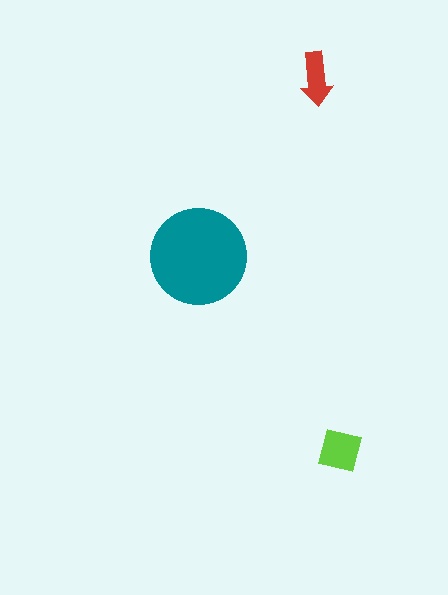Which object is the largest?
The teal circle.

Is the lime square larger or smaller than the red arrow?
Larger.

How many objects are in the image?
There are 3 objects in the image.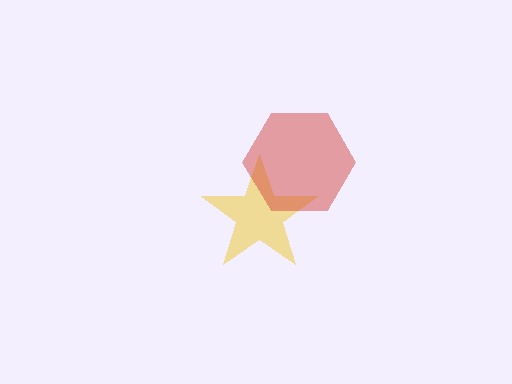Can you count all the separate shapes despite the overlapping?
Yes, there are 2 separate shapes.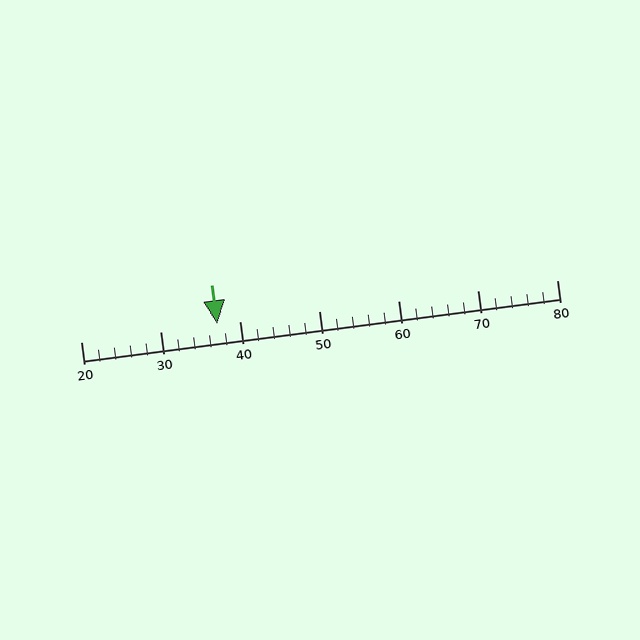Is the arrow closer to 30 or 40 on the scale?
The arrow is closer to 40.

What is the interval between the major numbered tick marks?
The major tick marks are spaced 10 units apart.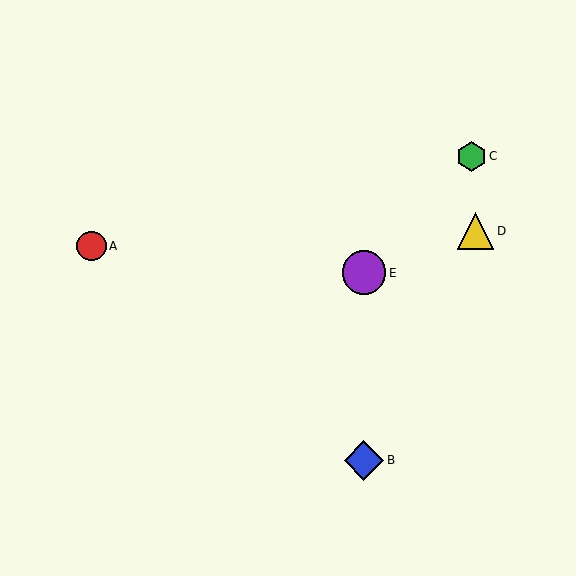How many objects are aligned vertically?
2 objects (B, E) are aligned vertically.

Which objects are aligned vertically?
Objects B, E are aligned vertically.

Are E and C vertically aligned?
No, E is at x≈364 and C is at x≈471.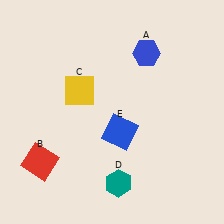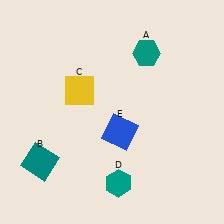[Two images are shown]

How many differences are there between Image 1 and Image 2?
There are 2 differences between the two images.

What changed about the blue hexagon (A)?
In Image 1, A is blue. In Image 2, it changed to teal.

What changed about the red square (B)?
In Image 1, B is red. In Image 2, it changed to teal.